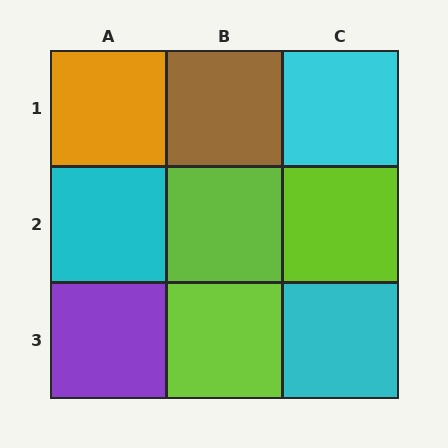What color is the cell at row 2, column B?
Lime.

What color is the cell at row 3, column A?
Purple.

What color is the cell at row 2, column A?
Cyan.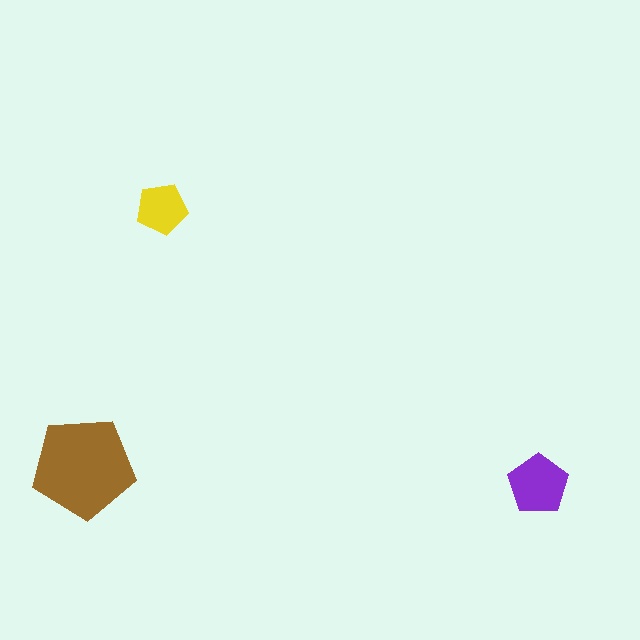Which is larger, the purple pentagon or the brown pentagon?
The brown one.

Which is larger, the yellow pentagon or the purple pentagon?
The purple one.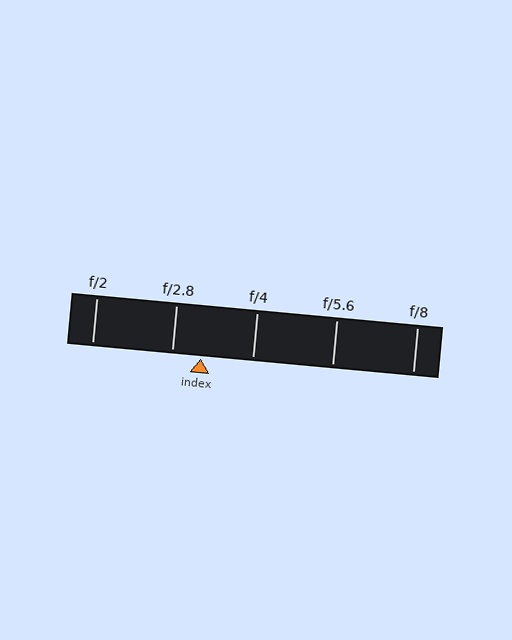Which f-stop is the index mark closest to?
The index mark is closest to f/2.8.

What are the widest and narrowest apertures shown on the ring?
The widest aperture shown is f/2 and the narrowest is f/8.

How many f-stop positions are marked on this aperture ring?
There are 5 f-stop positions marked.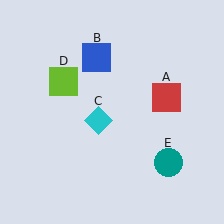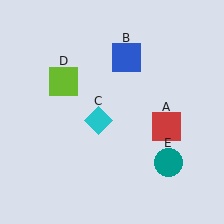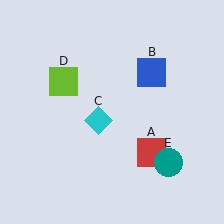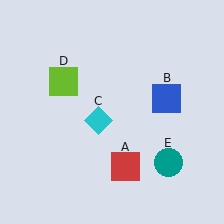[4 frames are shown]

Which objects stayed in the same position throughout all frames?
Cyan diamond (object C) and lime square (object D) and teal circle (object E) remained stationary.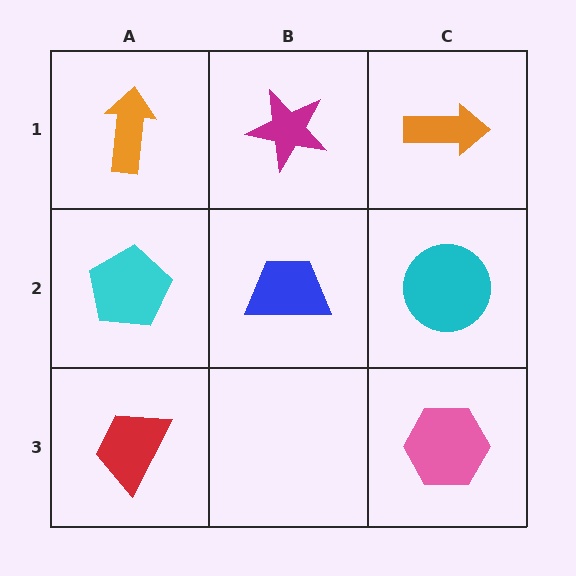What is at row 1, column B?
A magenta star.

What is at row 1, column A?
An orange arrow.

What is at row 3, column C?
A pink hexagon.